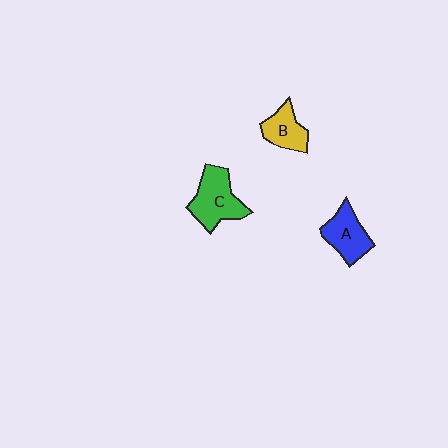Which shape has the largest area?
Shape C (green).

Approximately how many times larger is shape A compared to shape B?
Approximately 1.2 times.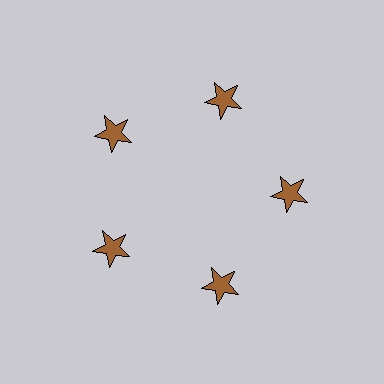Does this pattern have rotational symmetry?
Yes, this pattern has 5-fold rotational symmetry. It looks the same after rotating 72 degrees around the center.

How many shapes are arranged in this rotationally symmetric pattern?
There are 5 shapes, arranged in 5 groups of 1.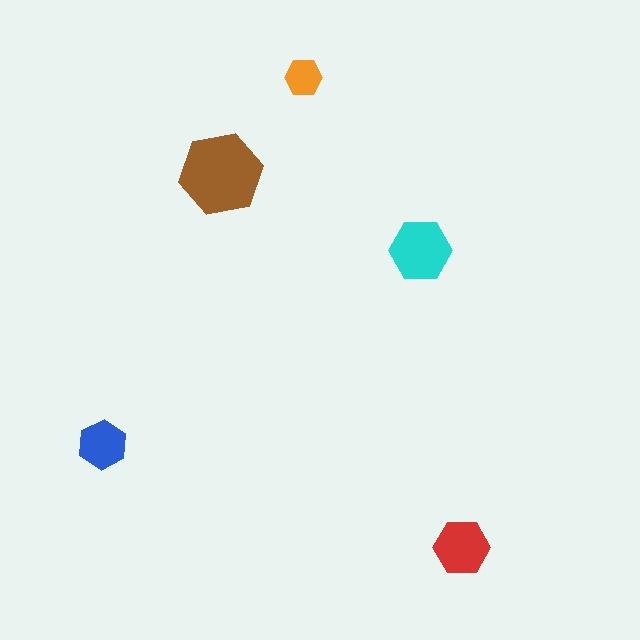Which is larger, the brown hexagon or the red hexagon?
The brown one.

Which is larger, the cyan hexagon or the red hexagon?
The cyan one.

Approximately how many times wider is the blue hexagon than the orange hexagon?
About 1.5 times wider.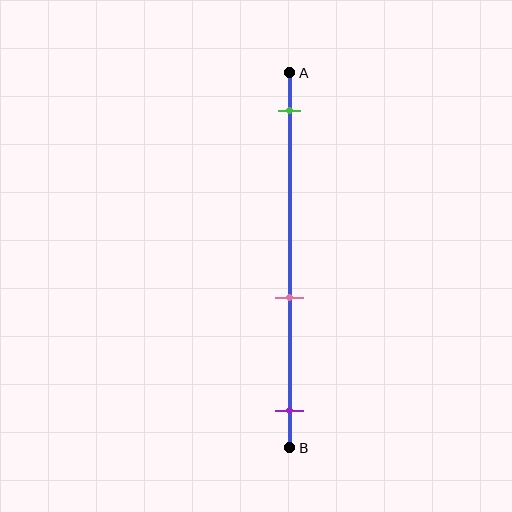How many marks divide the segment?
There are 3 marks dividing the segment.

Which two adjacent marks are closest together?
The pink and purple marks are the closest adjacent pair.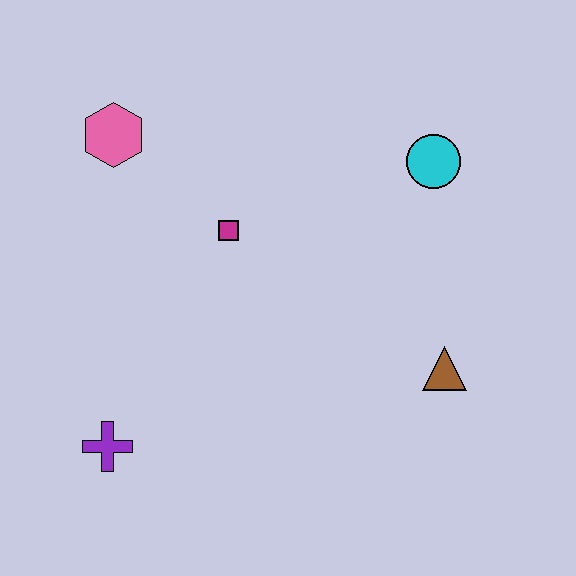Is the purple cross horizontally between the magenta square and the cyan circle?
No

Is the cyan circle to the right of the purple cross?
Yes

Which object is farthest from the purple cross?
The cyan circle is farthest from the purple cross.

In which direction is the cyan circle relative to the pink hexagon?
The cyan circle is to the right of the pink hexagon.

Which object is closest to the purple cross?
The magenta square is closest to the purple cross.